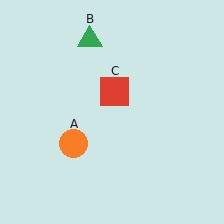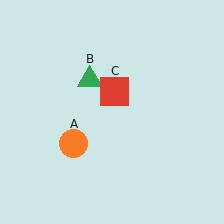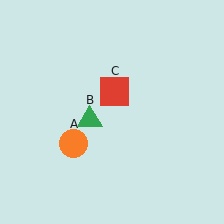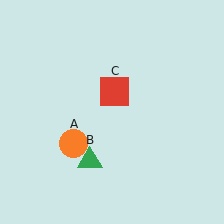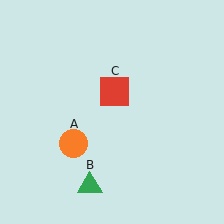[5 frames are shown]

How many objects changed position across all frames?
1 object changed position: green triangle (object B).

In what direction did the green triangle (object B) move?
The green triangle (object B) moved down.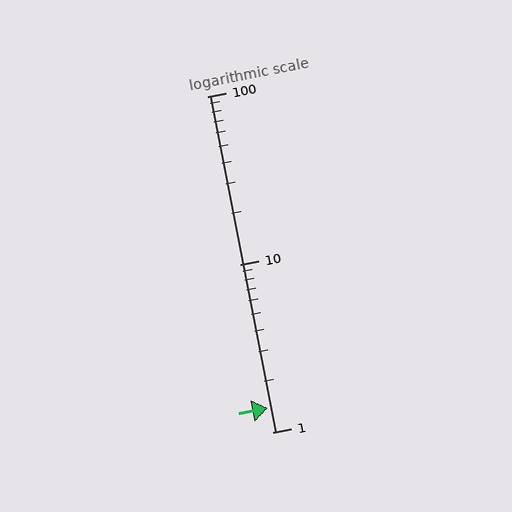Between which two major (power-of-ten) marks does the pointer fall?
The pointer is between 1 and 10.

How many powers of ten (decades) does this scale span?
The scale spans 2 decades, from 1 to 100.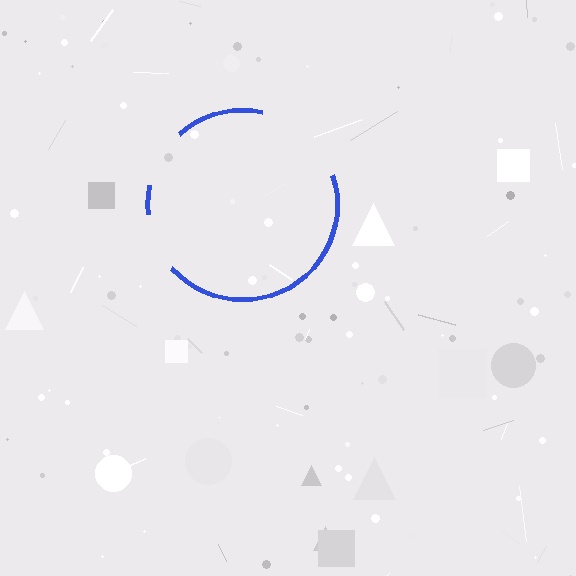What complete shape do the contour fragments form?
The contour fragments form a circle.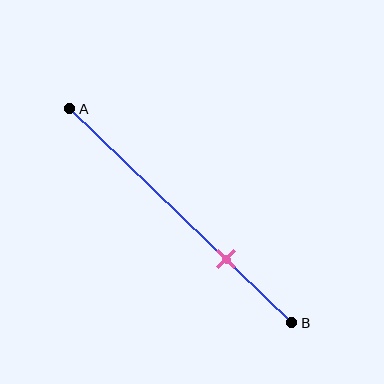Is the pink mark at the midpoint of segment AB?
No, the mark is at about 70% from A, not at the 50% midpoint.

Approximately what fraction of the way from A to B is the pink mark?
The pink mark is approximately 70% of the way from A to B.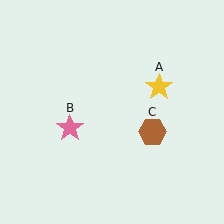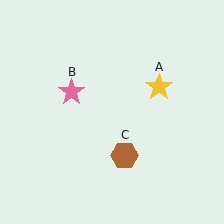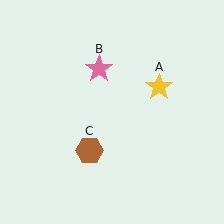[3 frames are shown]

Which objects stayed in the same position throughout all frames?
Yellow star (object A) remained stationary.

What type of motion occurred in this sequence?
The pink star (object B), brown hexagon (object C) rotated clockwise around the center of the scene.